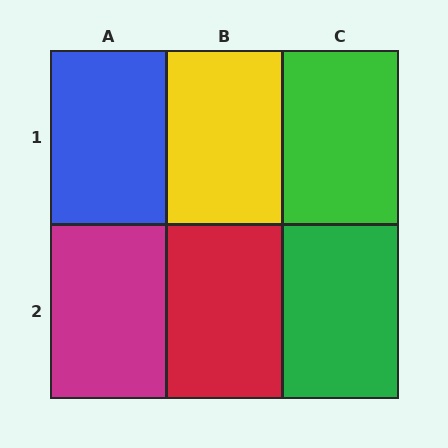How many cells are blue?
1 cell is blue.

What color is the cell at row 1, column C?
Green.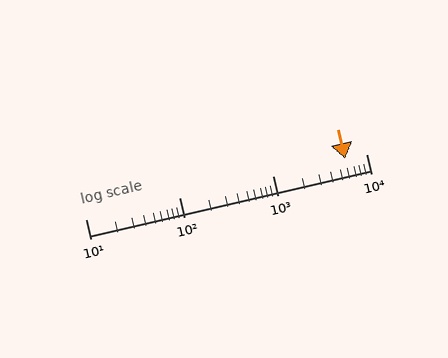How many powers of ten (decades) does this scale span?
The scale spans 3 decades, from 10 to 10000.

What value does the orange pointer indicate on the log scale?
The pointer indicates approximately 6000.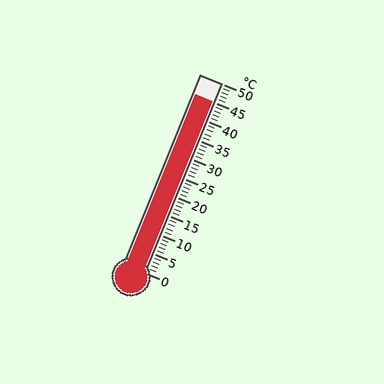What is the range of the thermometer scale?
The thermometer scale ranges from 0°C to 50°C.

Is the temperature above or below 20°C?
The temperature is above 20°C.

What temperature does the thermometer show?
The thermometer shows approximately 45°C.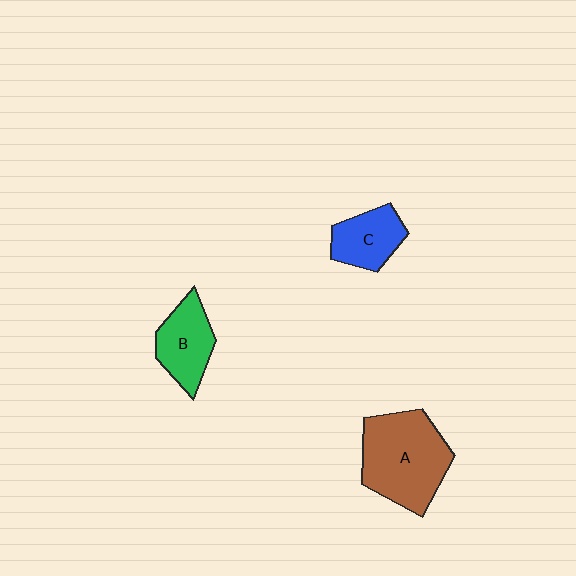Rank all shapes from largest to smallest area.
From largest to smallest: A (brown), B (green), C (blue).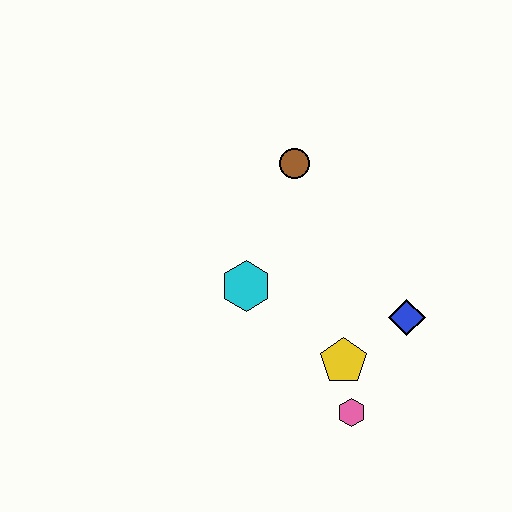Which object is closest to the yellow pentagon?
The pink hexagon is closest to the yellow pentagon.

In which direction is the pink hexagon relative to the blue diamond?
The pink hexagon is below the blue diamond.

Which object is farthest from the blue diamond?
The brown circle is farthest from the blue diamond.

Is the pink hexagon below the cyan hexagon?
Yes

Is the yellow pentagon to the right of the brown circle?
Yes